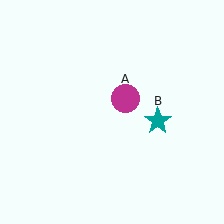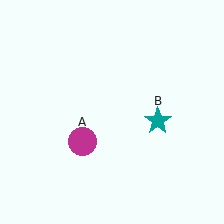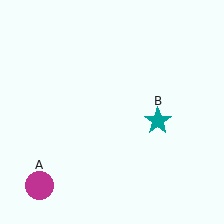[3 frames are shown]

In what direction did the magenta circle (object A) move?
The magenta circle (object A) moved down and to the left.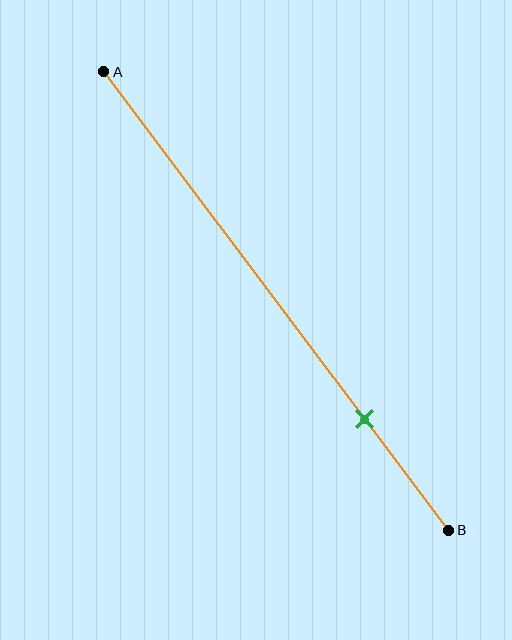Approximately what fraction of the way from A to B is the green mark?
The green mark is approximately 75% of the way from A to B.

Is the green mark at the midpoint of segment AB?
No, the mark is at about 75% from A, not at the 50% midpoint.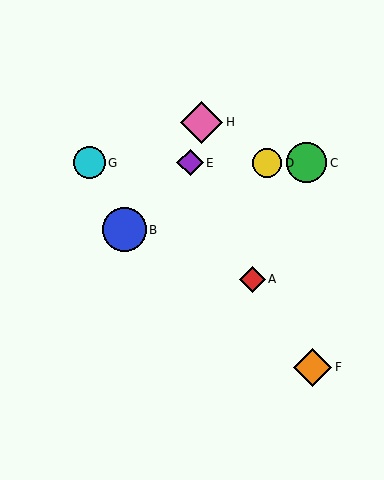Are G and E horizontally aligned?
Yes, both are at y≈163.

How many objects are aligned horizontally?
4 objects (C, D, E, G) are aligned horizontally.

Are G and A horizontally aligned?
No, G is at y≈163 and A is at y≈279.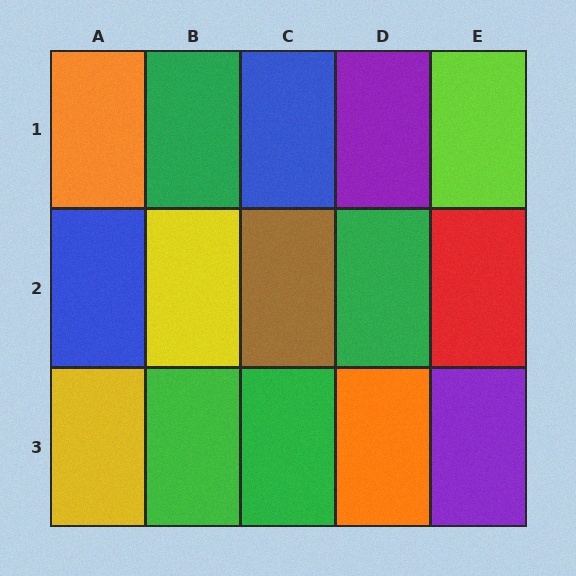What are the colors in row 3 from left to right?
Yellow, green, green, orange, purple.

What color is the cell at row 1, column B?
Green.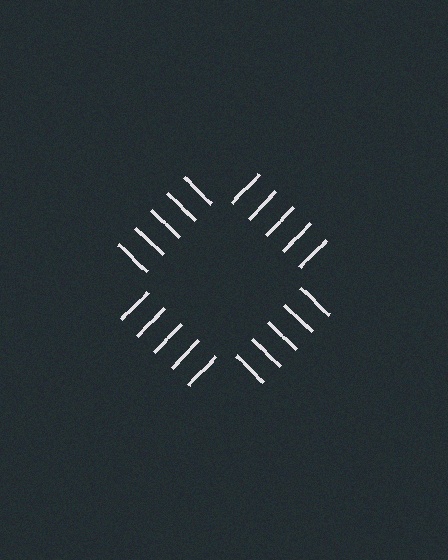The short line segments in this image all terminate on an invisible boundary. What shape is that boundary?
An illusory square — the line segments terminate on its edges but no continuous stroke is drawn.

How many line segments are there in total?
20 — 5 along each of the 4 edges.